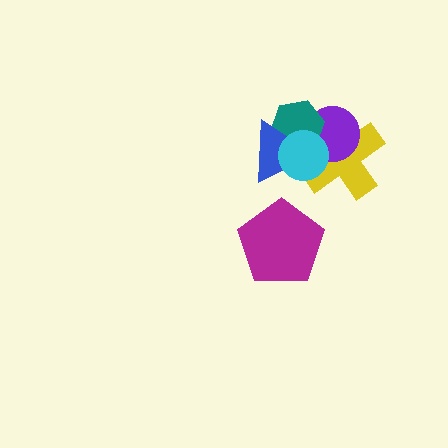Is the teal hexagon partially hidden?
Yes, it is partially covered by another shape.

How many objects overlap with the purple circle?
4 objects overlap with the purple circle.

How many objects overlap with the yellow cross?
5 objects overlap with the yellow cross.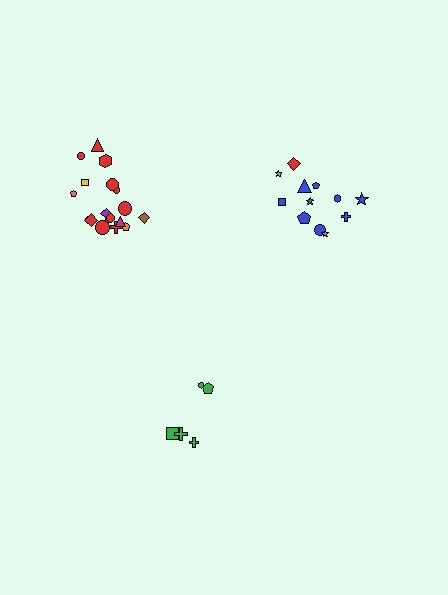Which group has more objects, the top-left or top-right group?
The top-left group.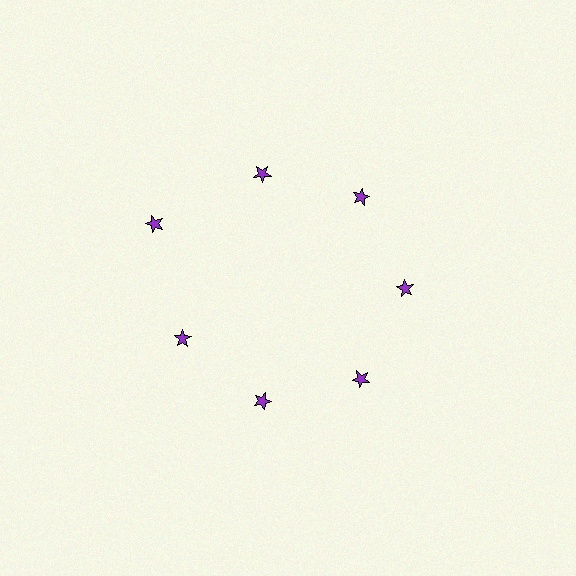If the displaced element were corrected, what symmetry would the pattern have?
It would have 7-fold rotational symmetry — the pattern would map onto itself every 51 degrees.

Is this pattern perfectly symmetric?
No. The 7 purple stars are arranged in a ring, but one element near the 10 o'clock position is pushed outward from the center, breaking the 7-fold rotational symmetry.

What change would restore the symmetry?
The symmetry would be restored by moving it inward, back onto the ring so that all 7 stars sit at equal angles and equal distance from the center.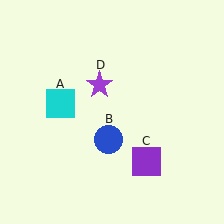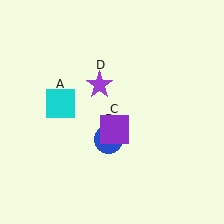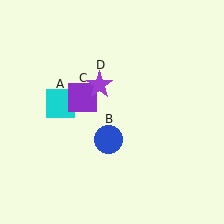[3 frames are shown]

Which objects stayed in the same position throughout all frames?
Cyan square (object A) and blue circle (object B) and purple star (object D) remained stationary.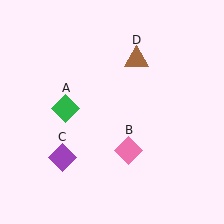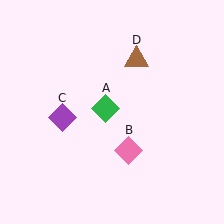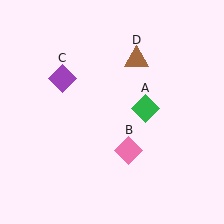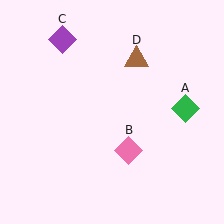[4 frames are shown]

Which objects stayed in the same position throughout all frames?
Pink diamond (object B) and brown triangle (object D) remained stationary.